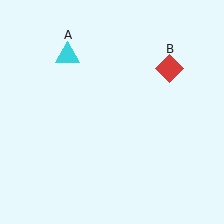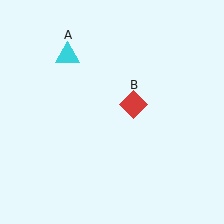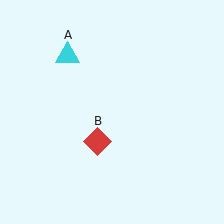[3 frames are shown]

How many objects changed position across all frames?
1 object changed position: red diamond (object B).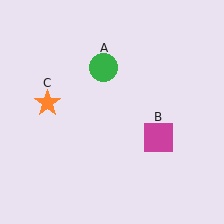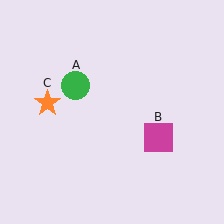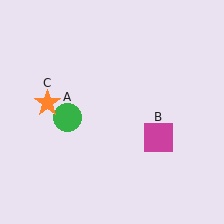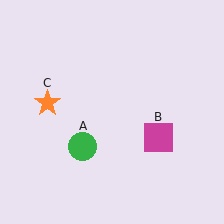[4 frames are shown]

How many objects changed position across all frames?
1 object changed position: green circle (object A).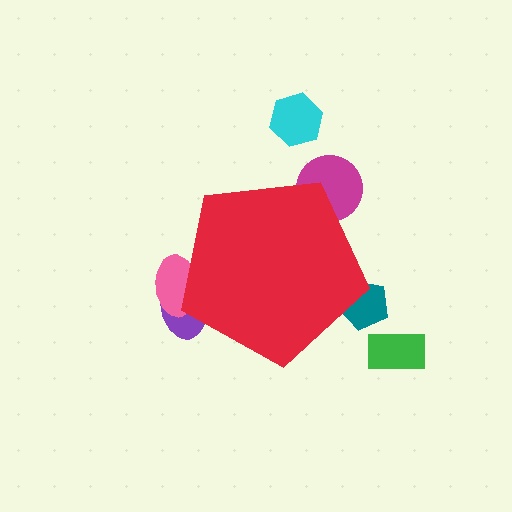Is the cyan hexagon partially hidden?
No, the cyan hexagon is fully visible.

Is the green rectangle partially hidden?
No, the green rectangle is fully visible.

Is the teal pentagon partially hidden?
Yes, the teal pentagon is partially hidden behind the red pentagon.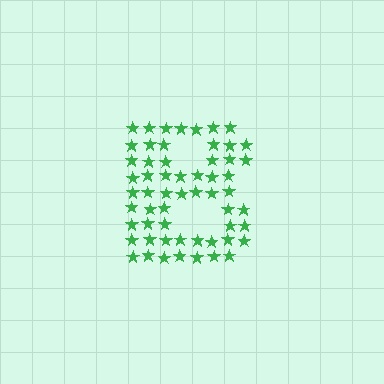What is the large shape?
The large shape is the letter B.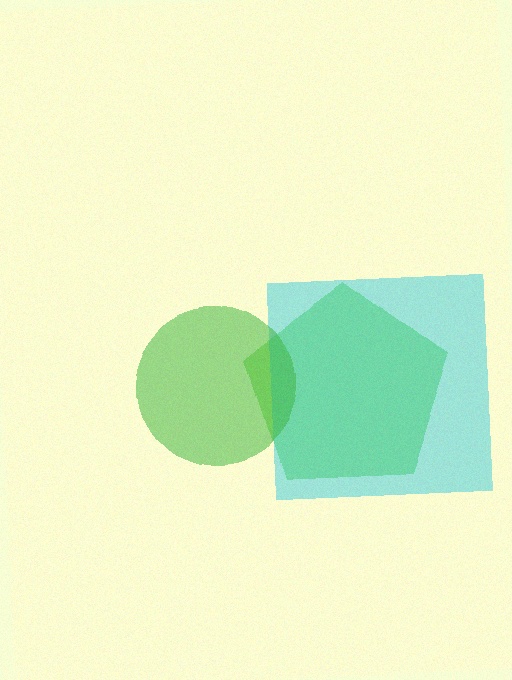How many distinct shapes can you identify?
There are 3 distinct shapes: a lime pentagon, a cyan square, a green circle.